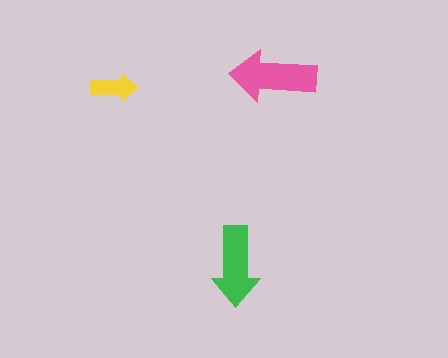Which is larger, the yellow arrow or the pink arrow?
The pink one.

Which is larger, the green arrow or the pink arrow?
The pink one.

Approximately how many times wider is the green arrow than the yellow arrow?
About 1.5 times wider.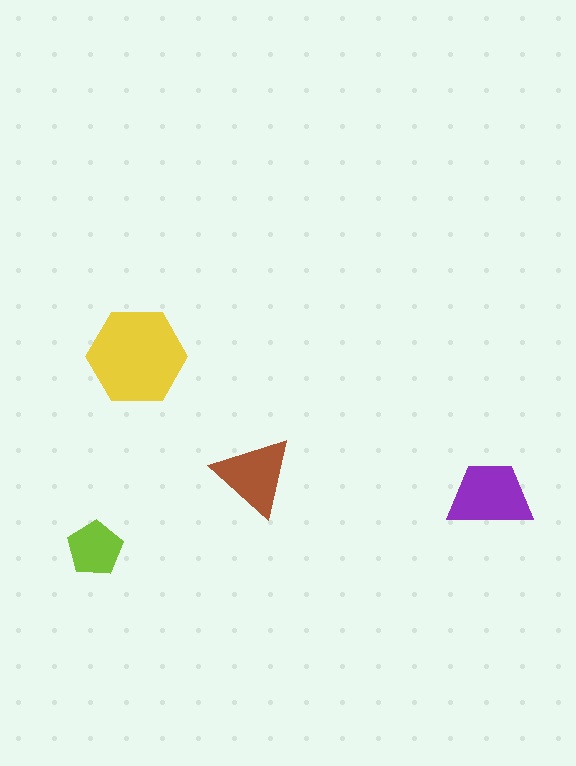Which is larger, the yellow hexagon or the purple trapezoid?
The yellow hexagon.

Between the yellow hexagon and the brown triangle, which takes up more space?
The yellow hexagon.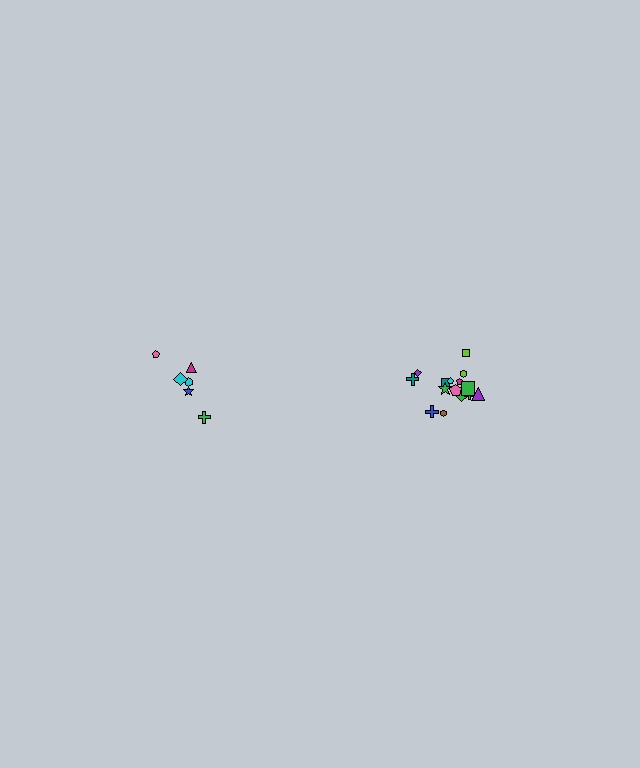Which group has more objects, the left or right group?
The right group.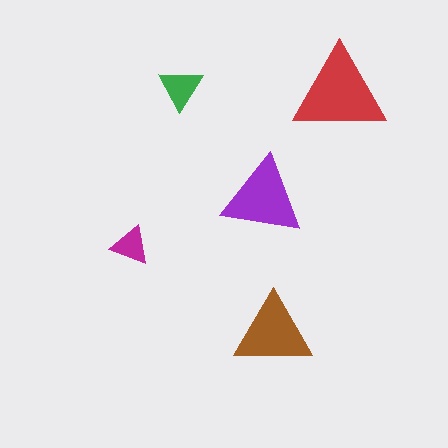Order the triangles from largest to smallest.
the red one, the purple one, the brown one, the green one, the magenta one.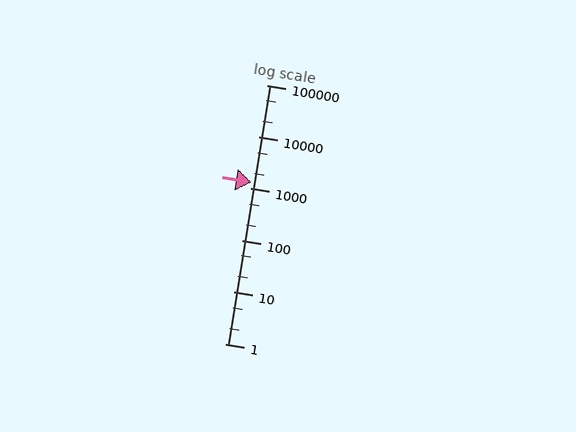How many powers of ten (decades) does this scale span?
The scale spans 5 decades, from 1 to 100000.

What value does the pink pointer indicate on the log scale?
The pointer indicates approximately 1300.